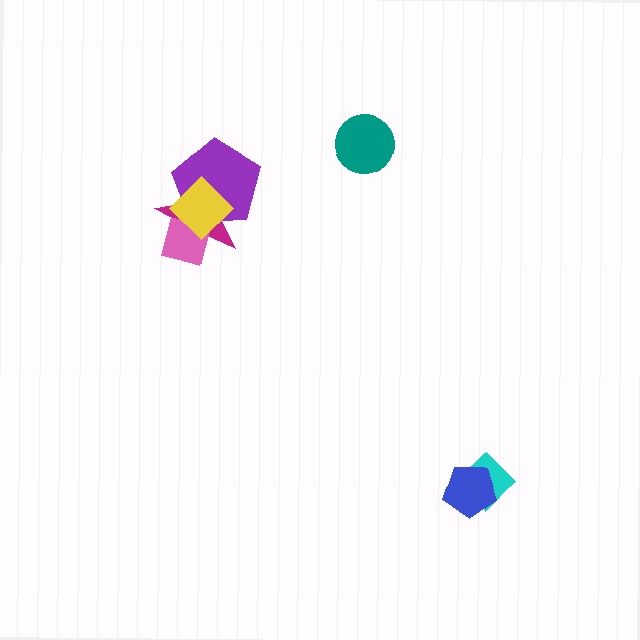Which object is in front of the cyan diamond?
The blue pentagon is in front of the cyan diamond.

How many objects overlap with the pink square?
3 objects overlap with the pink square.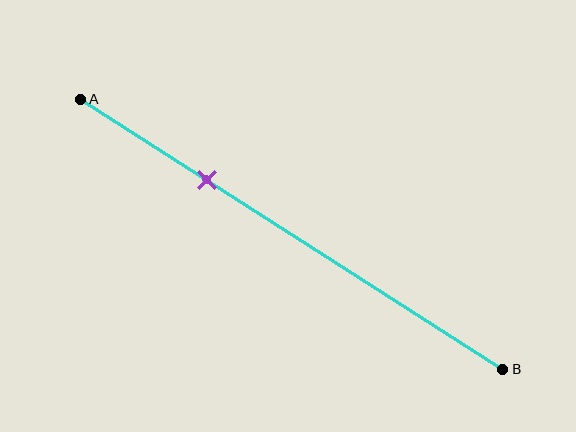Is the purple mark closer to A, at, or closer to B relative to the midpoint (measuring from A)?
The purple mark is closer to point A than the midpoint of segment AB.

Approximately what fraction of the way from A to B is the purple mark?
The purple mark is approximately 30% of the way from A to B.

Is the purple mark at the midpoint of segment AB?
No, the mark is at about 30% from A, not at the 50% midpoint.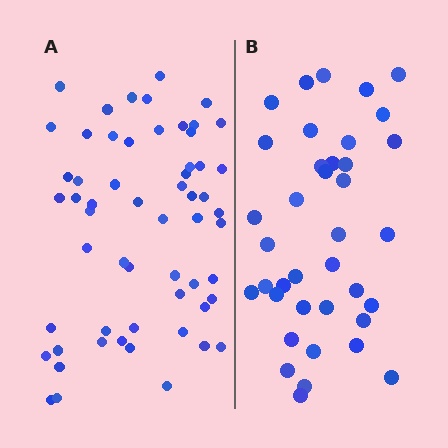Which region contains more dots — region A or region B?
Region A (the left region) has more dots.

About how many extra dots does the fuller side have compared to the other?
Region A has approximately 20 more dots than region B.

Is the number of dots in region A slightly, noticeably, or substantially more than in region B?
Region A has substantially more. The ratio is roughly 1.5 to 1.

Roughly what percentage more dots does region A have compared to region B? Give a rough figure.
About 55% more.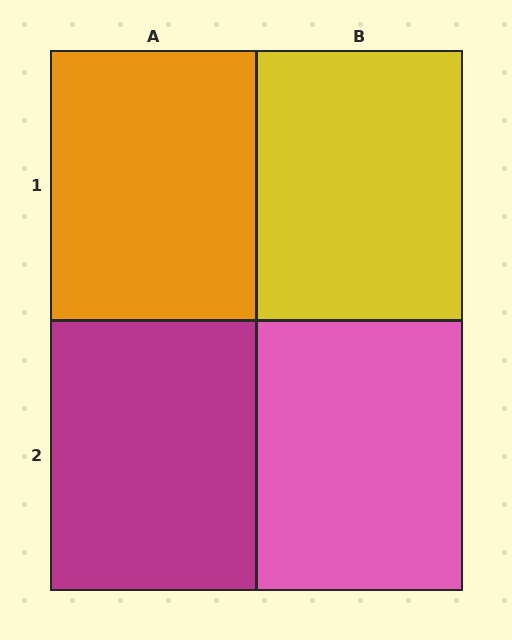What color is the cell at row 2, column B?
Pink.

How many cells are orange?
1 cell is orange.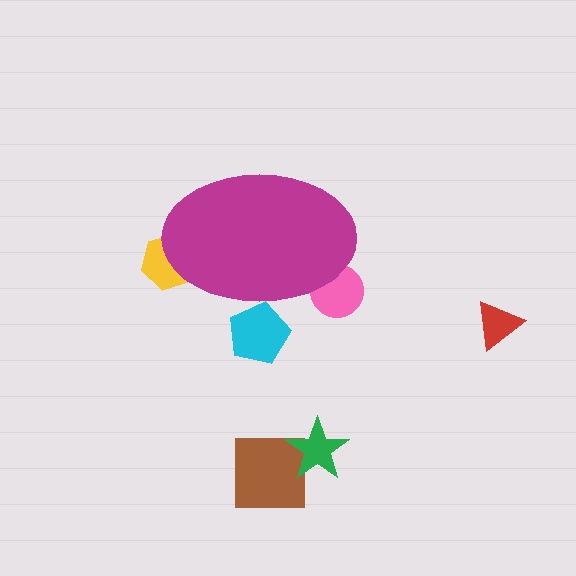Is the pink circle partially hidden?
Yes, the pink circle is partially hidden behind the magenta ellipse.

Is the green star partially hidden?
No, the green star is fully visible.